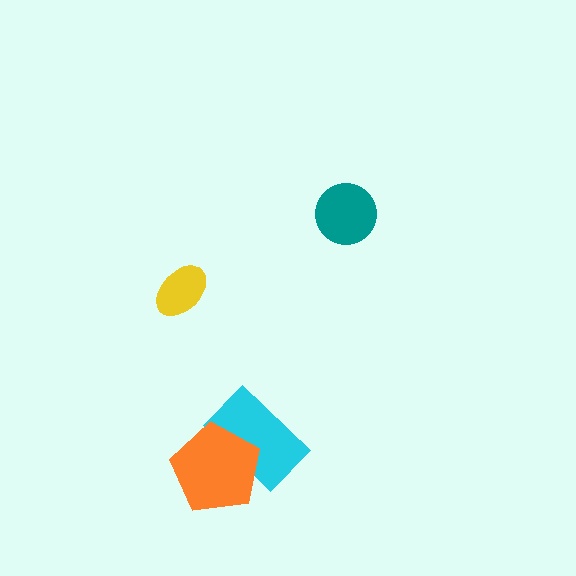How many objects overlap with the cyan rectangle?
1 object overlaps with the cyan rectangle.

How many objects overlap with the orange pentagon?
1 object overlaps with the orange pentagon.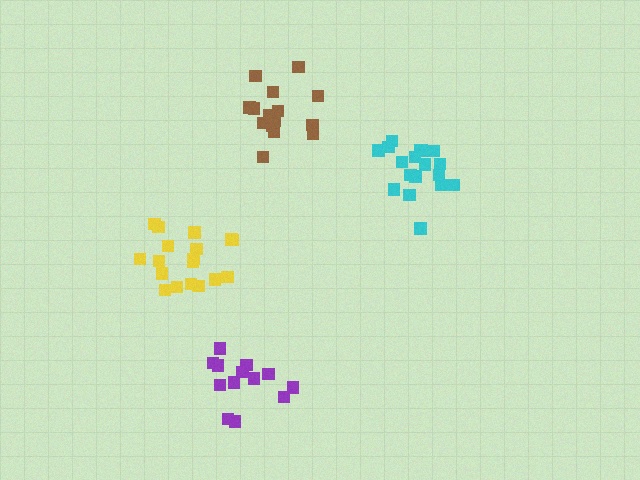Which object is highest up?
The brown cluster is topmost.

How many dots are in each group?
Group 1: 13 dots, Group 2: 15 dots, Group 3: 18 dots, Group 4: 18 dots (64 total).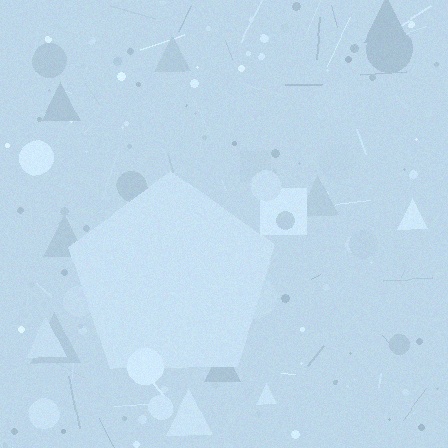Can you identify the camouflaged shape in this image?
The camouflaged shape is a pentagon.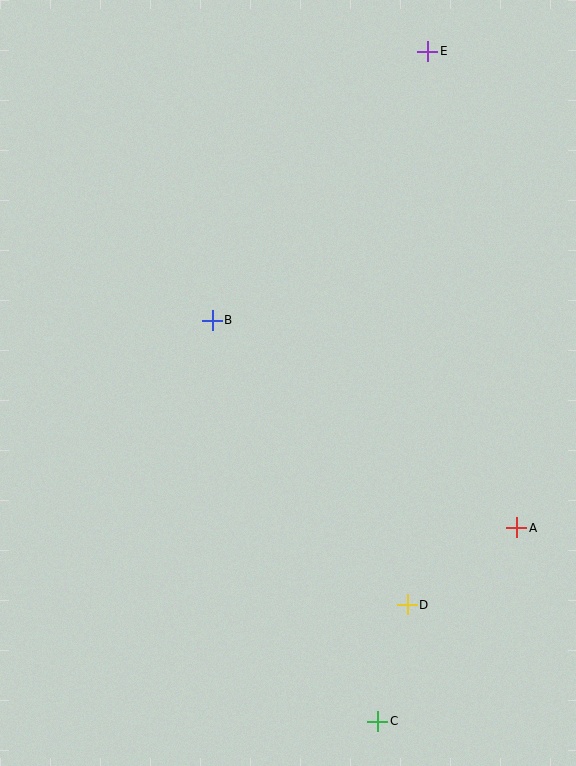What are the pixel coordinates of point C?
Point C is at (378, 721).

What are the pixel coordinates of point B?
Point B is at (212, 320).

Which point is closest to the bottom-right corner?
Point C is closest to the bottom-right corner.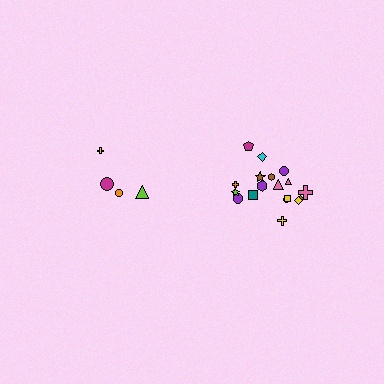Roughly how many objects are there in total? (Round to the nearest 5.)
Roughly 20 objects in total.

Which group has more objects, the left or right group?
The right group.